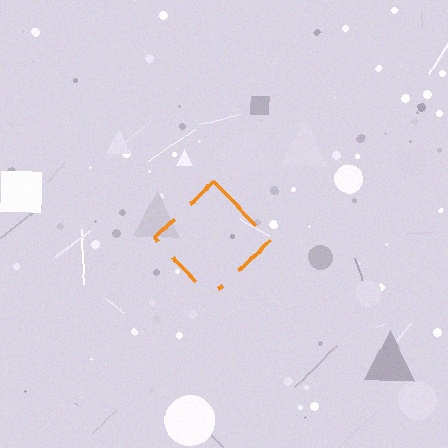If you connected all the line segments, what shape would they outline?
They would outline a diamond.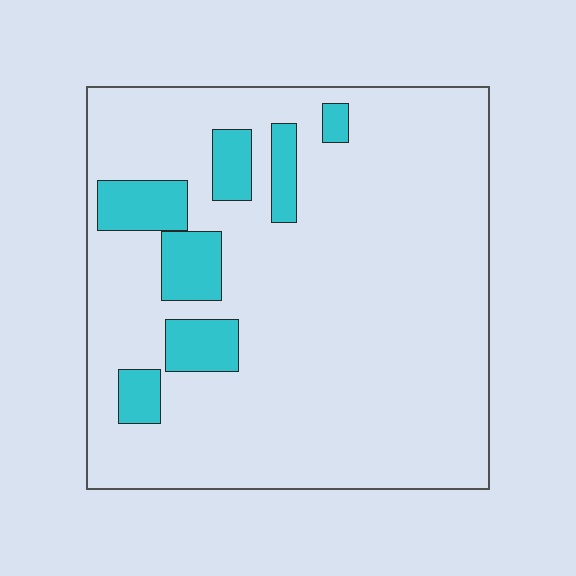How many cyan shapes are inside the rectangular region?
7.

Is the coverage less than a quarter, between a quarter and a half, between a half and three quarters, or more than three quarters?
Less than a quarter.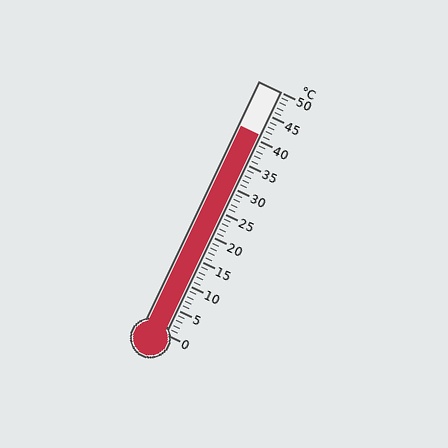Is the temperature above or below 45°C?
The temperature is below 45°C.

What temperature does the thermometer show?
The thermometer shows approximately 41°C.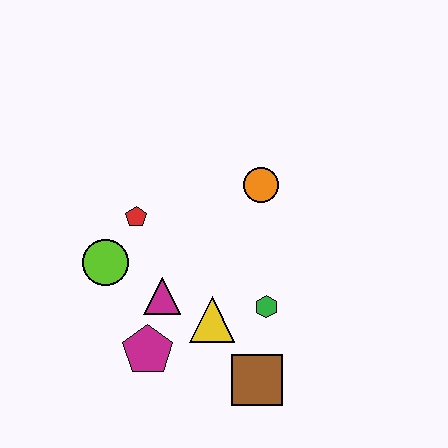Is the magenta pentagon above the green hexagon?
No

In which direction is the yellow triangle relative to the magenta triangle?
The yellow triangle is to the right of the magenta triangle.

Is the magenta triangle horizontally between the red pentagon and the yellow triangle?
Yes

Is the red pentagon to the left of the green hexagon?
Yes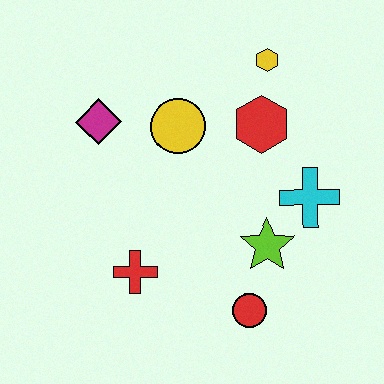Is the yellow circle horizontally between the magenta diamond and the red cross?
No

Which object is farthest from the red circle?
The yellow hexagon is farthest from the red circle.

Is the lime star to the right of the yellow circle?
Yes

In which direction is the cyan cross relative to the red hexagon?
The cyan cross is below the red hexagon.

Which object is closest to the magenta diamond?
The yellow circle is closest to the magenta diamond.